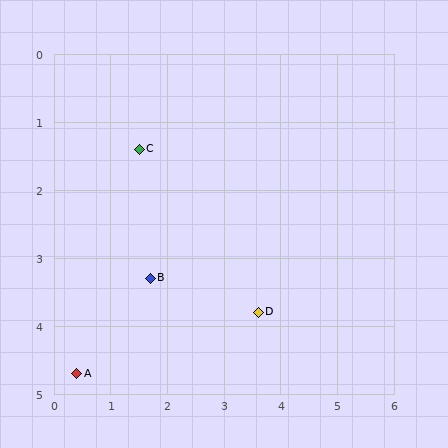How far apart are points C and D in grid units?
Points C and D are about 3.2 grid units apart.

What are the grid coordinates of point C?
Point C is at approximately (1.5, 1.4).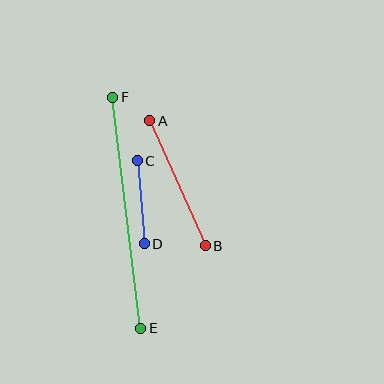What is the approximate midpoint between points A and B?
The midpoint is at approximately (178, 183) pixels.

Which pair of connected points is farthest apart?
Points E and F are farthest apart.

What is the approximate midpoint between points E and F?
The midpoint is at approximately (127, 213) pixels.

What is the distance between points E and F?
The distance is approximately 233 pixels.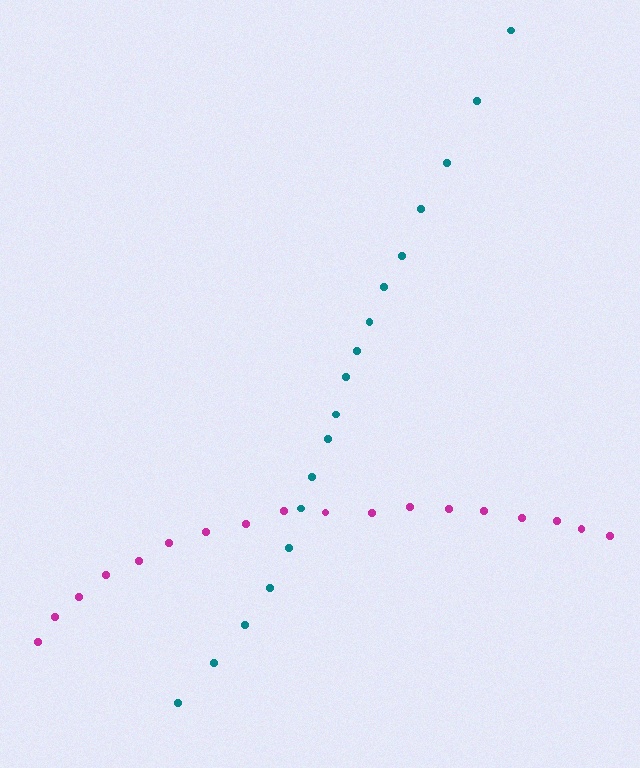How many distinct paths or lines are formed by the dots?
There are 2 distinct paths.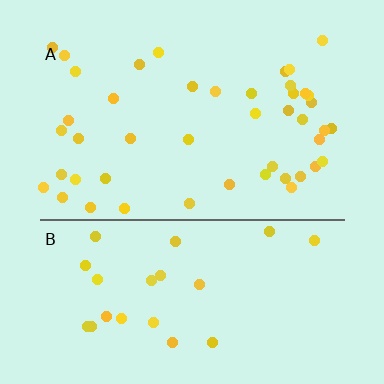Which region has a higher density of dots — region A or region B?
A (the top).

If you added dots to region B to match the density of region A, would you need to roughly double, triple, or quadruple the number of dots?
Approximately double.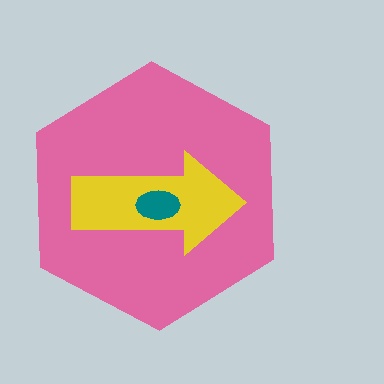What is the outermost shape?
The pink hexagon.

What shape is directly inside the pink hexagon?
The yellow arrow.